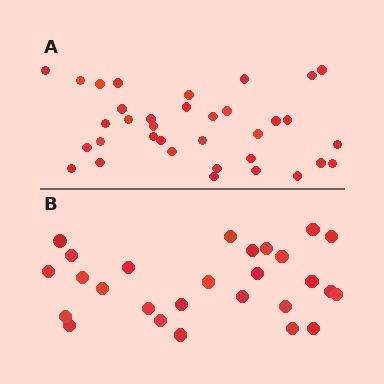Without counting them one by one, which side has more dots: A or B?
Region A (the top region) has more dots.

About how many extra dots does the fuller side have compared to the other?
Region A has roughly 8 or so more dots than region B.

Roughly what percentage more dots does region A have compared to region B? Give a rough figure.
About 30% more.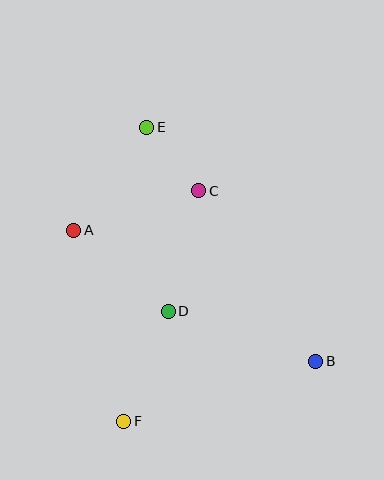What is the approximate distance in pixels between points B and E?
The distance between B and E is approximately 289 pixels.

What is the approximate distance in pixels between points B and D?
The distance between B and D is approximately 156 pixels.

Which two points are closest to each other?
Points C and E are closest to each other.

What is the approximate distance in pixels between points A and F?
The distance between A and F is approximately 197 pixels.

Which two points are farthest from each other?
Points E and F are farthest from each other.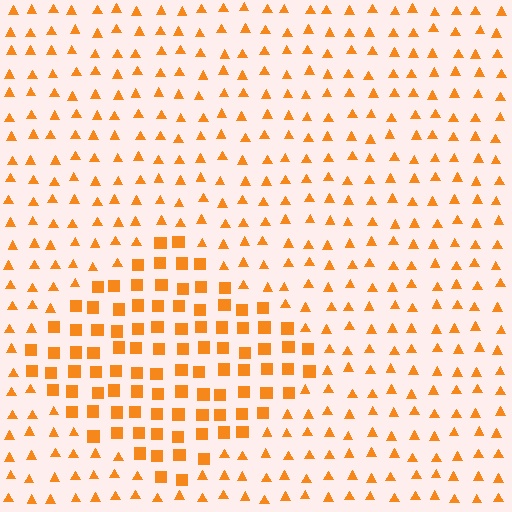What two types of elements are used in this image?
The image uses squares inside the diamond region and triangles outside it.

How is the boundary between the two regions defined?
The boundary is defined by a change in element shape: squares inside vs. triangles outside. All elements share the same color and spacing.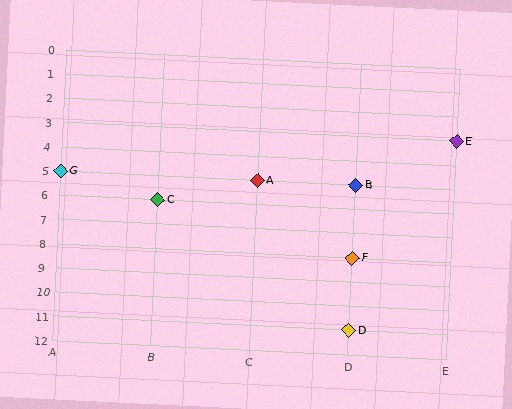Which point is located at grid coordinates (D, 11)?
Point D is at (D, 11).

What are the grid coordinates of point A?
Point A is at grid coordinates (C, 5).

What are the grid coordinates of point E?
Point E is at grid coordinates (E, 3).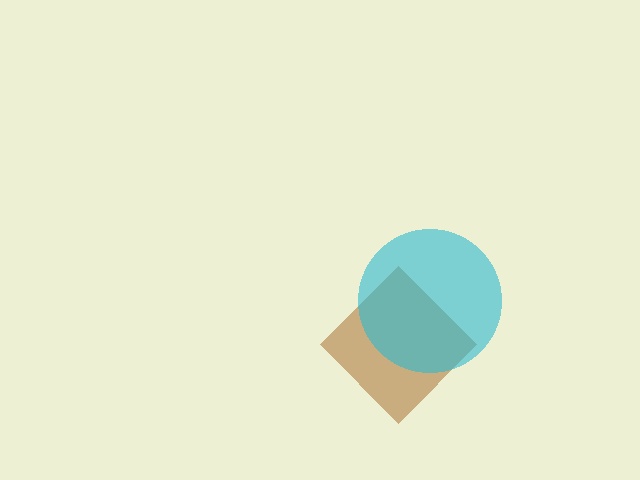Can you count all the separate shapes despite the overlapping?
Yes, there are 2 separate shapes.